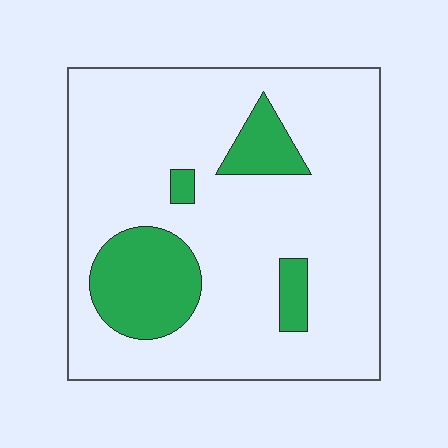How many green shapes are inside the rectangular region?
4.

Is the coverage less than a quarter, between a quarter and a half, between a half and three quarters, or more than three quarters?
Less than a quarter.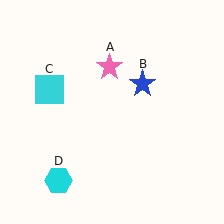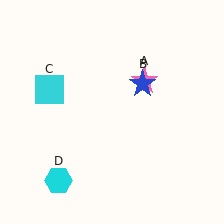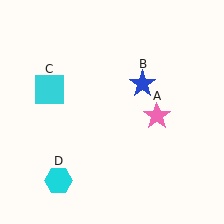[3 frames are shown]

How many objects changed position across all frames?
1 object changed position: pink star (object A).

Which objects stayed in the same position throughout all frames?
Blue star (object B) and cyan square (object C) and cyan hexagon (object D) remained stationary.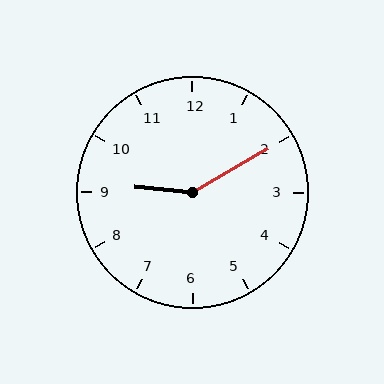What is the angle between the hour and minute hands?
Approximately 145 degrees.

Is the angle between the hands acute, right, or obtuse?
It is obtuse.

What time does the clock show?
9:10.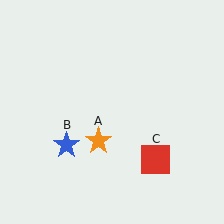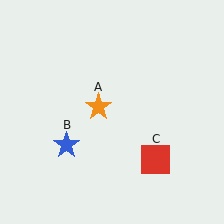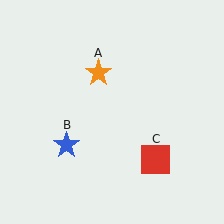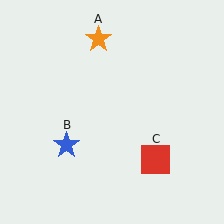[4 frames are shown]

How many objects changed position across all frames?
1 object changed position: orange star (object A).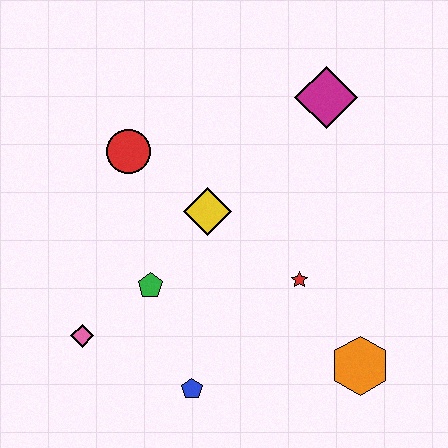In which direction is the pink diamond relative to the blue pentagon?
The pink diamond is to the left of the blue pentagon.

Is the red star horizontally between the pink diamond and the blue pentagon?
No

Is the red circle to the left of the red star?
Yes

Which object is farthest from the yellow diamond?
The orange hexagon is farthest from the yellow diamond.